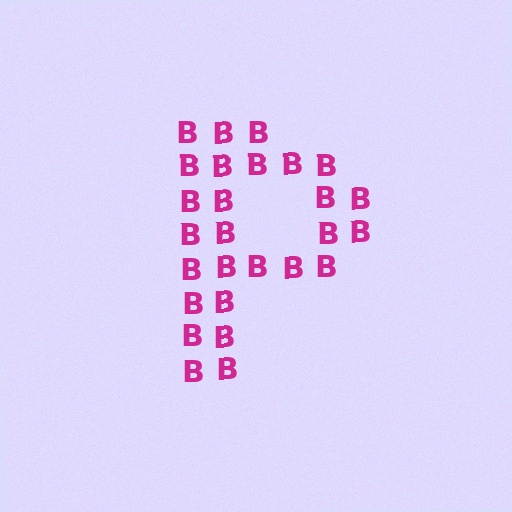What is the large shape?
The large shape is the letter P.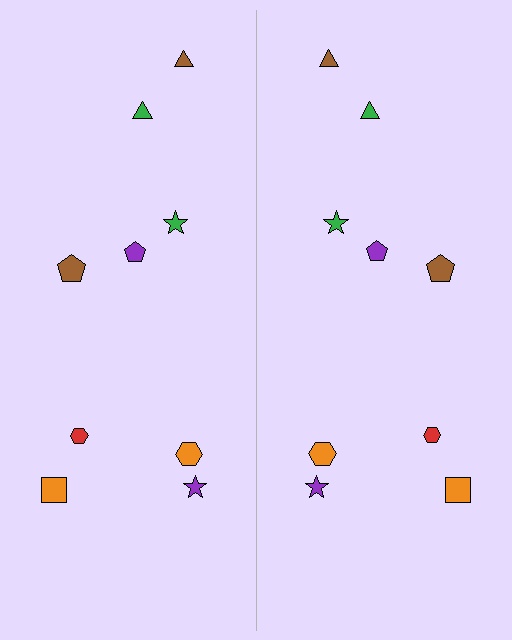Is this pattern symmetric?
Yes, this pattern has bilateral (reflection) symmetry.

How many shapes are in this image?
There are 18 shapes in this image.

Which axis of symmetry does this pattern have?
The pattern has a vertical axis of symmetry running through the center of the image.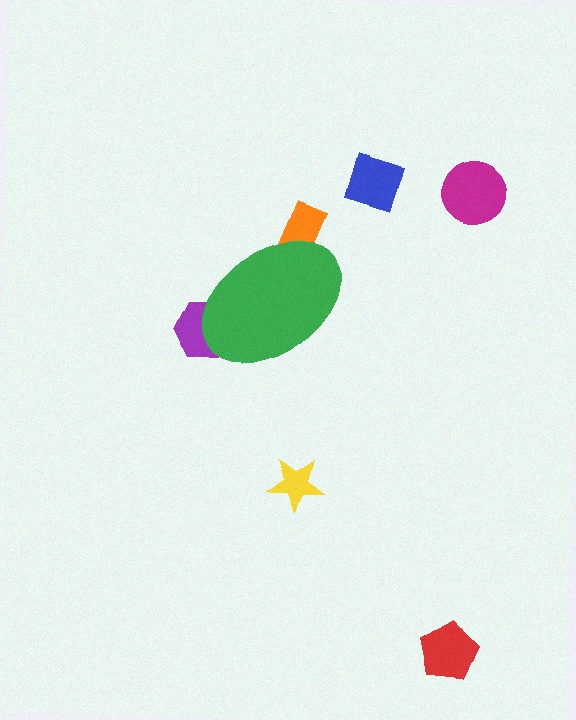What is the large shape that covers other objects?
A green ellipse.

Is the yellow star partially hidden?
No, the yellow star is fully visible.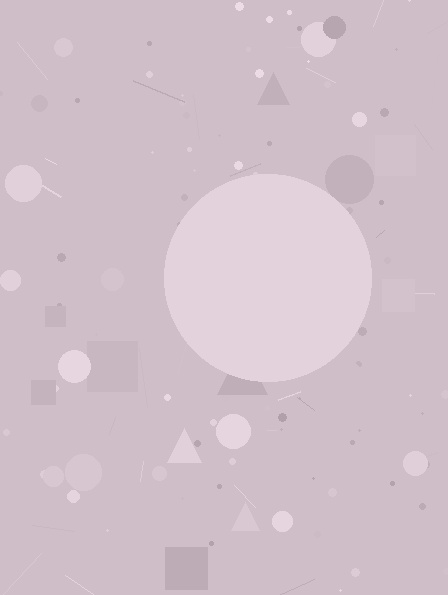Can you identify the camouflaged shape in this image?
The camouflaged shape is a circle.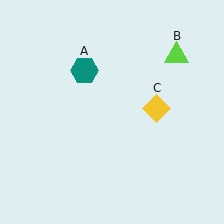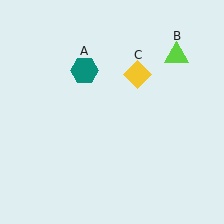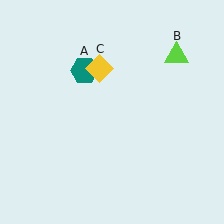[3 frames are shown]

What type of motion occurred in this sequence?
The yellow diamond (object C) rotated counterclockwise around the center of the scene.